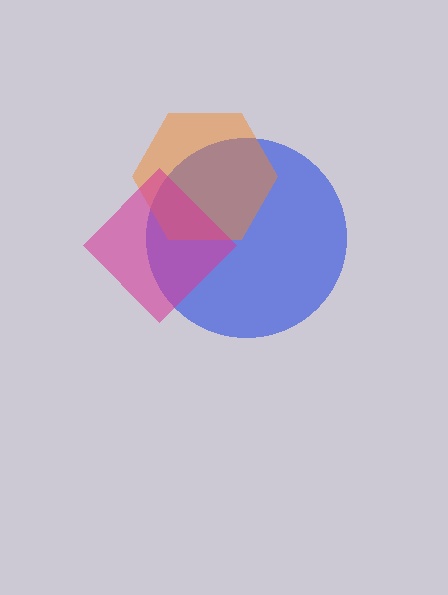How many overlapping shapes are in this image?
There are 3 overlapping shapes in the image.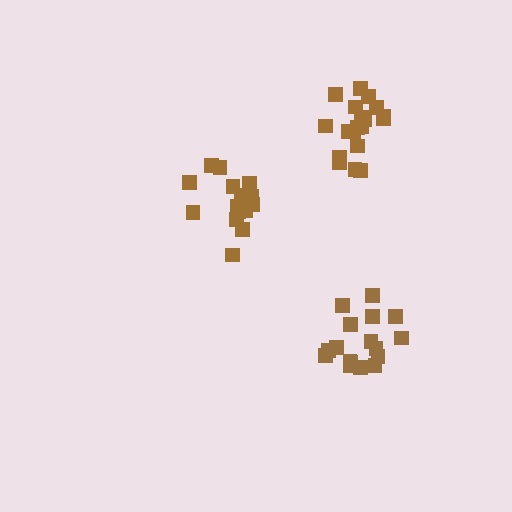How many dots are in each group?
Group 1: 16 dots, Group 2: 17 dots, Group 3: 19 dots (52 total).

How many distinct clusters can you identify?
There are 3 distinct clusters.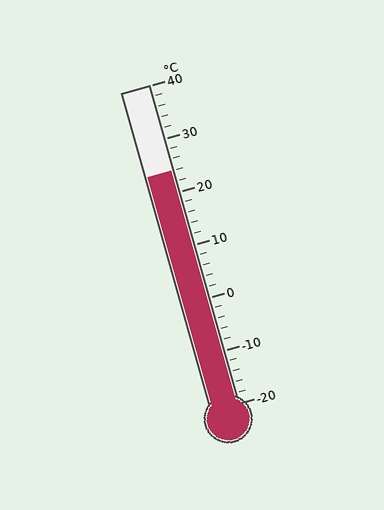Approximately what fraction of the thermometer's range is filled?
The thermometer is filled to approximately 75% of its range.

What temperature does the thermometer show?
The thermometer shows approximately 24°C.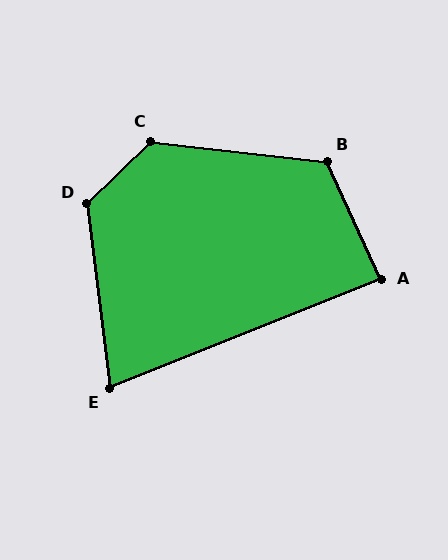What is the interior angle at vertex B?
Approximately 121 degrees (obtuse).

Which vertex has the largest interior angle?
C, at approximately 129 degrees.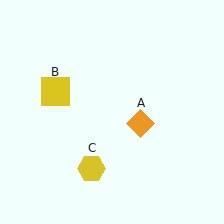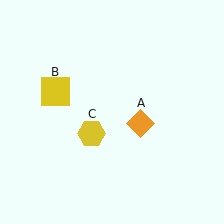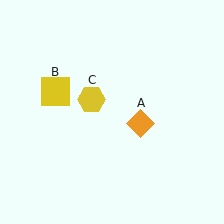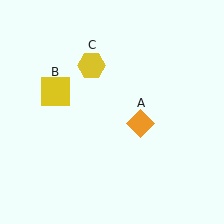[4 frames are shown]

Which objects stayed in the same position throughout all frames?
Orange diamond (object A) and yellow square (object B) remained stationary.